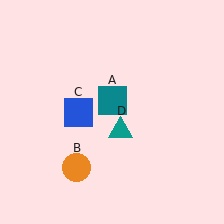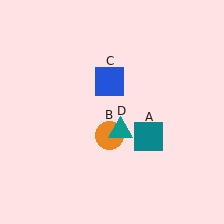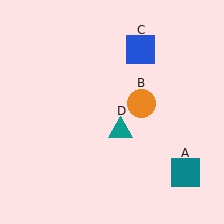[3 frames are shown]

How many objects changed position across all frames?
3 objects changed position: teal square (object A), orange circle (object B), blue square (object C).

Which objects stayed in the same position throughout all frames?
Teal triangle (object D) remained stationary.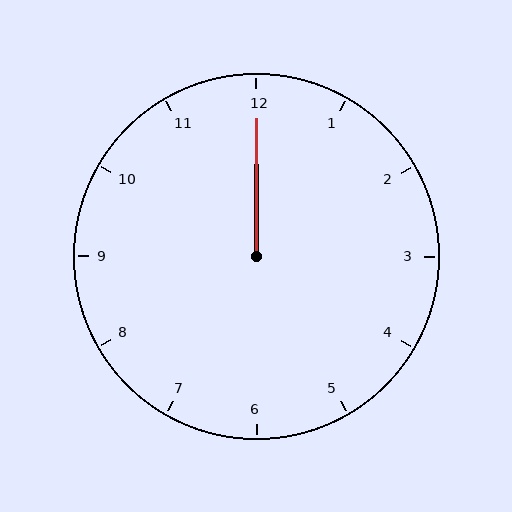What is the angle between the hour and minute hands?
Approximately 0 degrees.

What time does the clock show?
12:00.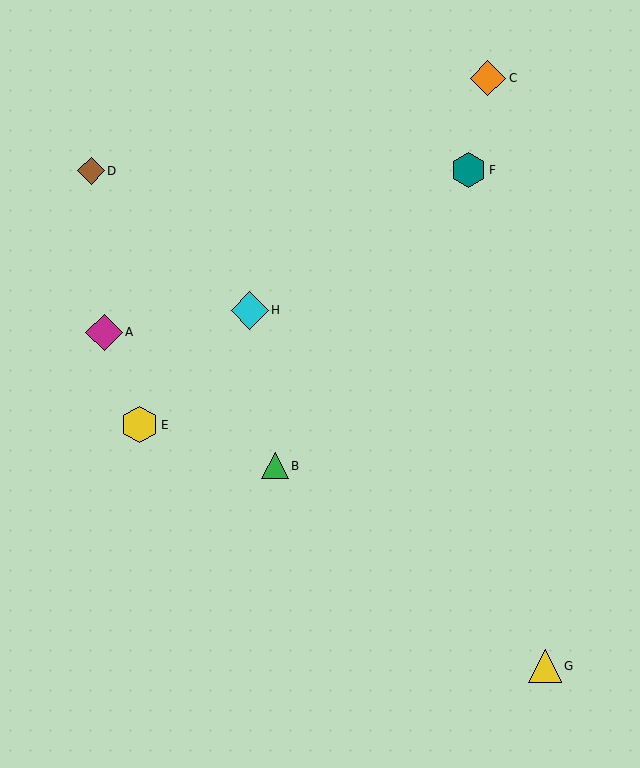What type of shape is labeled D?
Shape D is a brown diamond.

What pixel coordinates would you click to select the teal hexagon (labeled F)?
Click at (469, 170) to select the teal hexagon F.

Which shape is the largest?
The cyan diamond (labeled H) is the largest.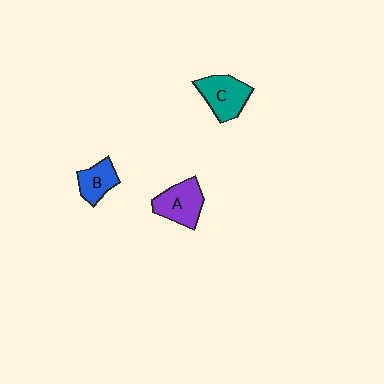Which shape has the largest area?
Shape C (teal).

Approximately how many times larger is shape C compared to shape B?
Approximately 1.4 times.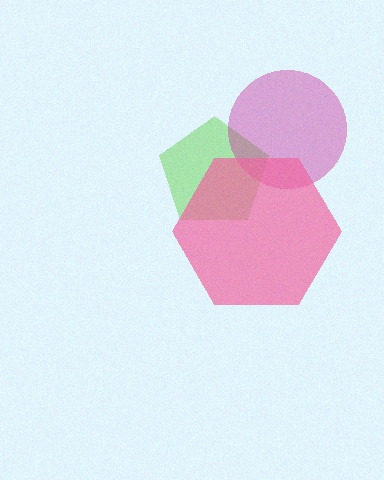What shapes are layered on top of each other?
The layered shapes are: a lime pentagon, a magenta circle, a pink hexagon.